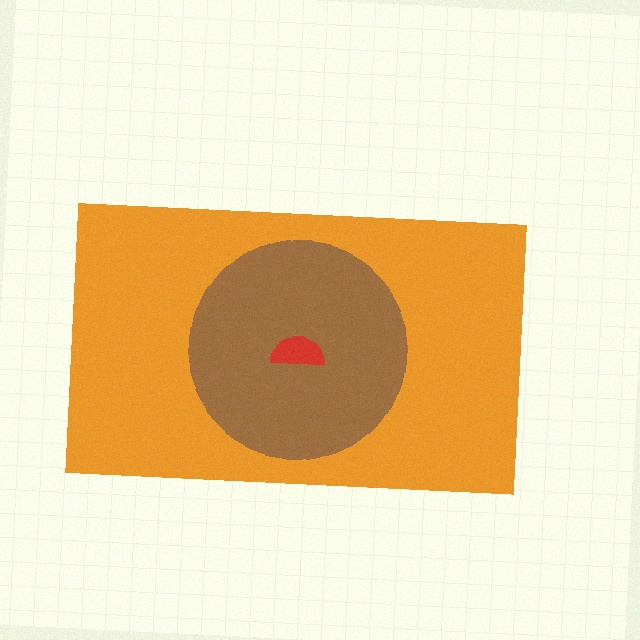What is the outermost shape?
The orange rectangle.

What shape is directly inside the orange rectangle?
The brown circle.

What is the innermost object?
The red semicircle.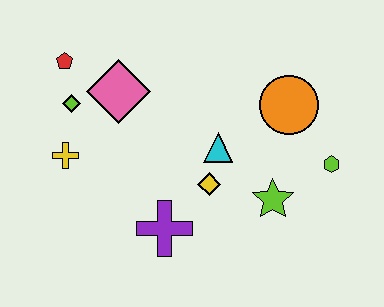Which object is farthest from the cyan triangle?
The red pentagon is farthest from the cyan triangle.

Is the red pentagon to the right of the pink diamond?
No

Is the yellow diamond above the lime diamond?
No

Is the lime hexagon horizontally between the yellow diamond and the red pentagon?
No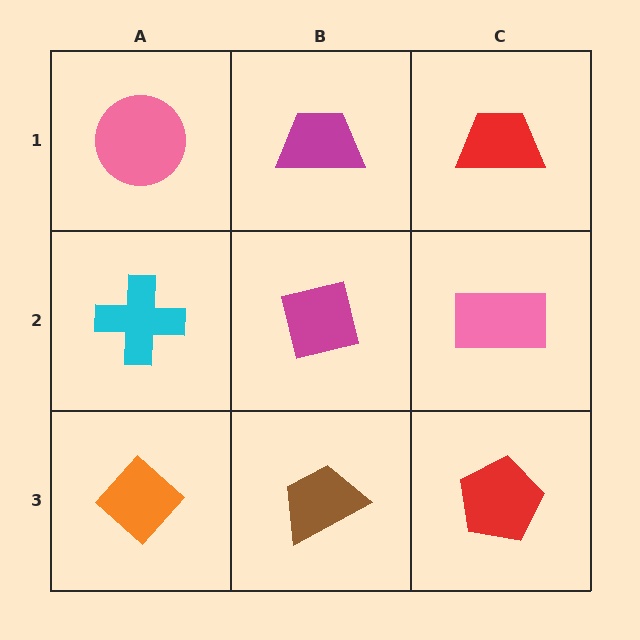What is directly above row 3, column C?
A pink rectangle.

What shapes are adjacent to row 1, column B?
A magenta square (row 2, column B), a pink circle (row 1, column A), a red trapezoid (row 1, column C).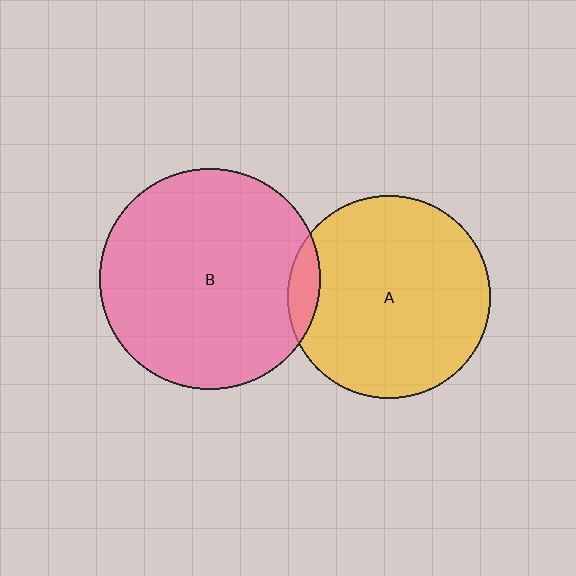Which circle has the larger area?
Circle B (pink).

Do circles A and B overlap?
Yes.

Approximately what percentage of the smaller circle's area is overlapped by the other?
Approximately 10%.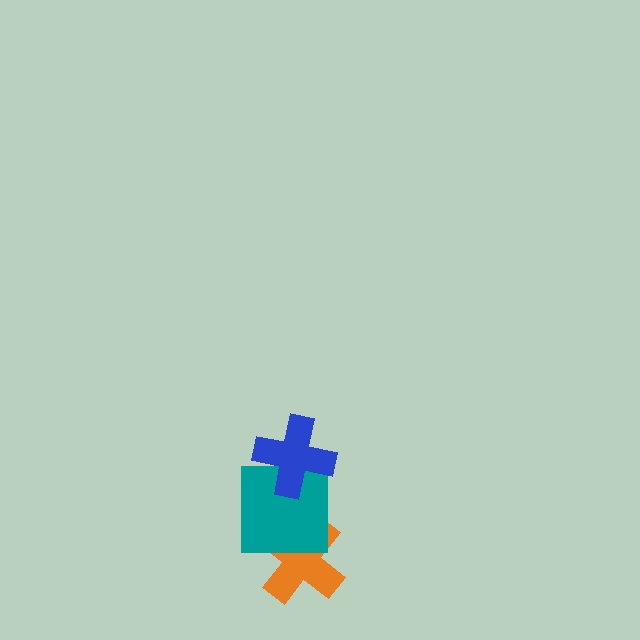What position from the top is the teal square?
The teal square is 2nd from the top.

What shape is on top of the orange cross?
The teal square is on top of the orange cross.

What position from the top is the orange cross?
The orange cross is 3rd from the top.